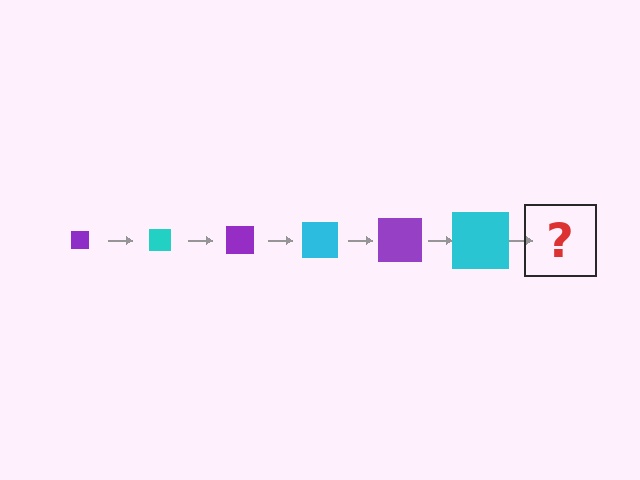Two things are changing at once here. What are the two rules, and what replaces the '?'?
The two rules are that the square grows larger each step and the color cycles through purple and cyan. The '?' should be a purple square, larger than the previous one.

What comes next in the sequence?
The next element should be a purple square, larger than the previous one.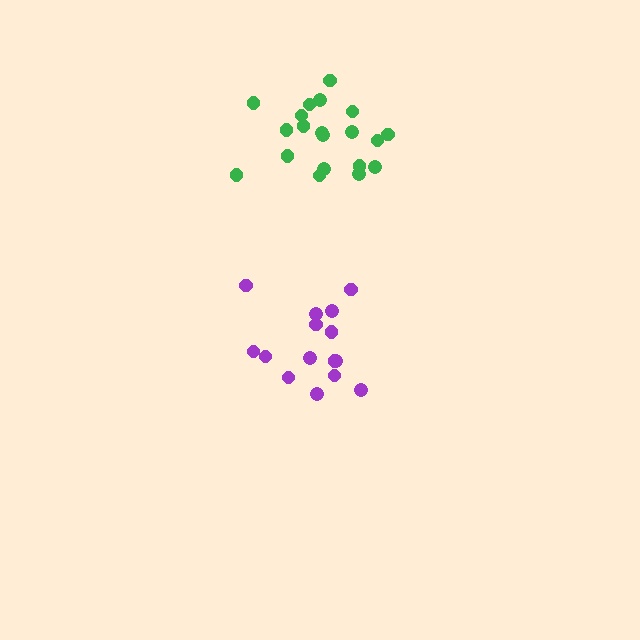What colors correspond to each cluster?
The clusters are colored: purple, green.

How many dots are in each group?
Group 1: 15 dots, Group 2: 20 dots (35 total).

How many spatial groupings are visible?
There are 2 spatial groupings.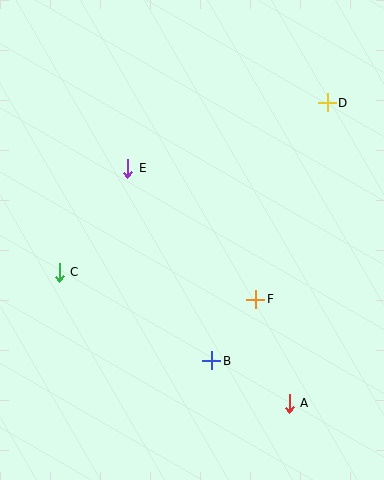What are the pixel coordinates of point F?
Point F is at (256, 299).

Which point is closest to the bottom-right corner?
Point A is closest to the bottom-right corner.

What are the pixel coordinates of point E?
Point E is at (128, 168).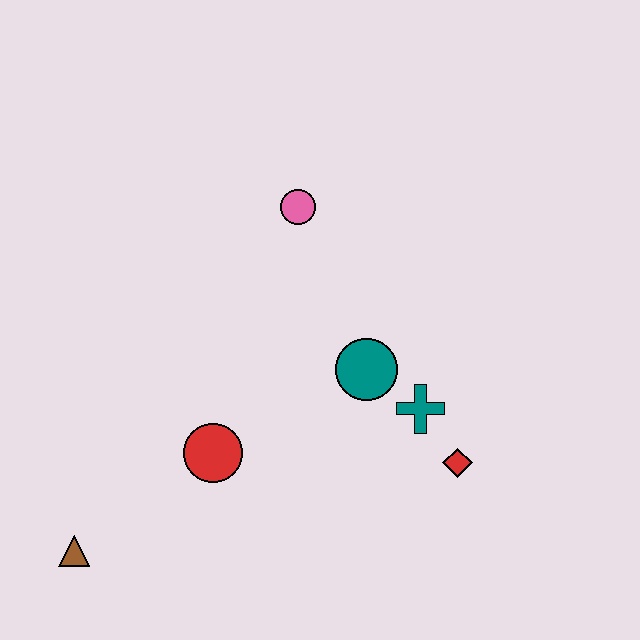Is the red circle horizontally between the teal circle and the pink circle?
No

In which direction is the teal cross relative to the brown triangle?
The teal cross is to the right of the brown triangle.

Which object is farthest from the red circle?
The pink circle is farthest from the red circle.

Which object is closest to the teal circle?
The teal cross is closest to the teal circle.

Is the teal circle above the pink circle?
No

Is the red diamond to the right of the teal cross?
Yes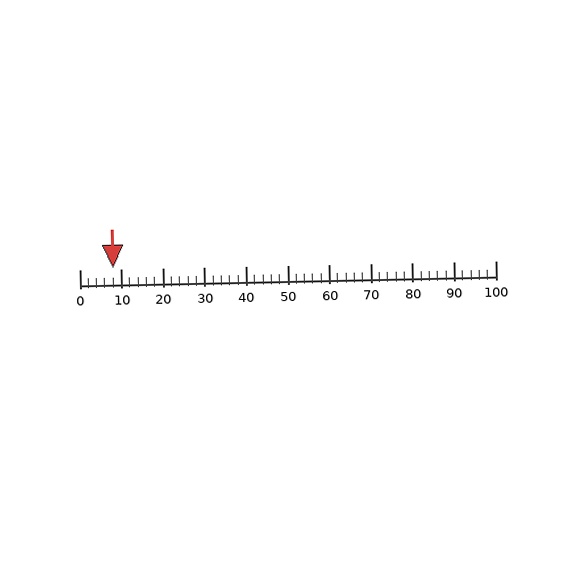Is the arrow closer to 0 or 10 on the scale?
The arrow is closer to 10.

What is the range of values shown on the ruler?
The ruler shows values from 0 to 100.